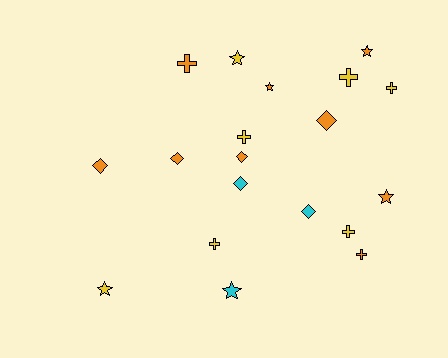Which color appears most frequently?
Orange, with 9 objects.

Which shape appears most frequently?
Cross, with 7 objects.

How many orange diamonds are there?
There are 4 orange diamonds.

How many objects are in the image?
There are 19 objects.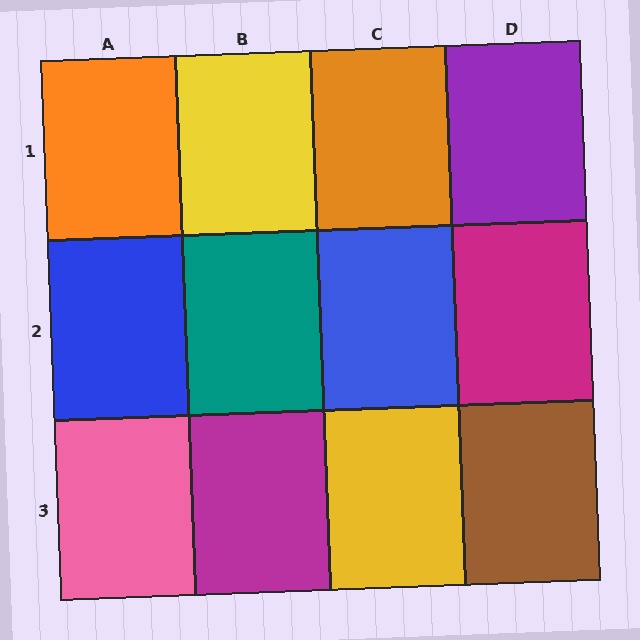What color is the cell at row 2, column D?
Magenta.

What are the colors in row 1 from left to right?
Orange, yellow, orange, purple.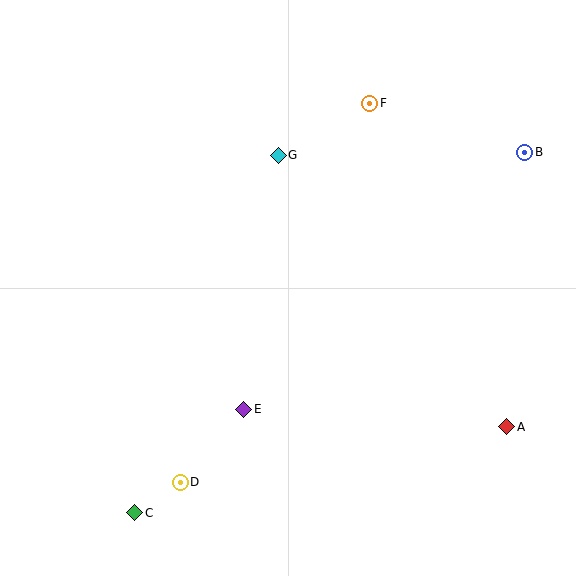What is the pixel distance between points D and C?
The distance between D and C is 54 pixels.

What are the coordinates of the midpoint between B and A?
The midpoint between B and A is at (516, 290).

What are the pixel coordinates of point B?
Point B is at (525, 152).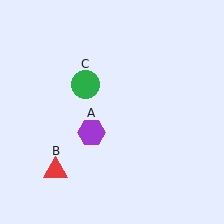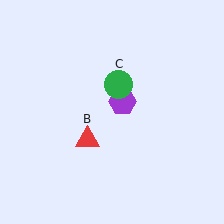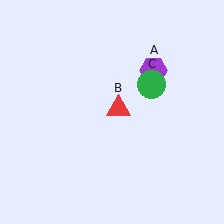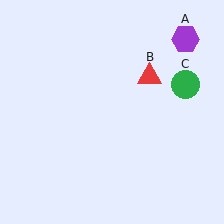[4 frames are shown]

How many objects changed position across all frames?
3 objects changed position: purple hexagon (object A), red triangle (object B), green circle (object C).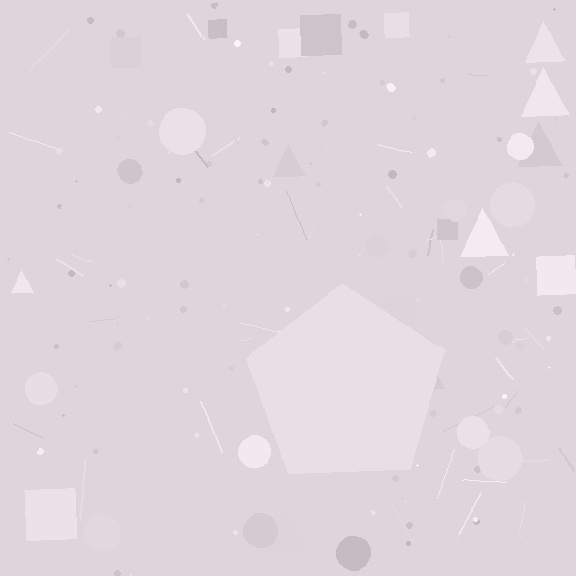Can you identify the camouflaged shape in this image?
The camouflaged shape is a pentagon.